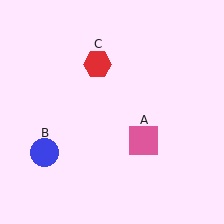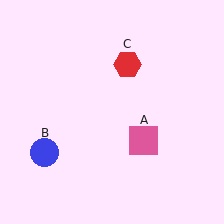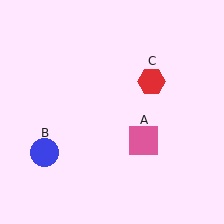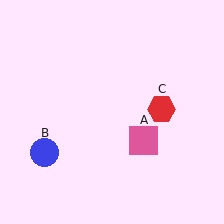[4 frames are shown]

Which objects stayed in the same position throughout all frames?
Pink square (object A) and blue circle (object B) remained stationary.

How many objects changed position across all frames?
1 object changed position: red hexagon (object C).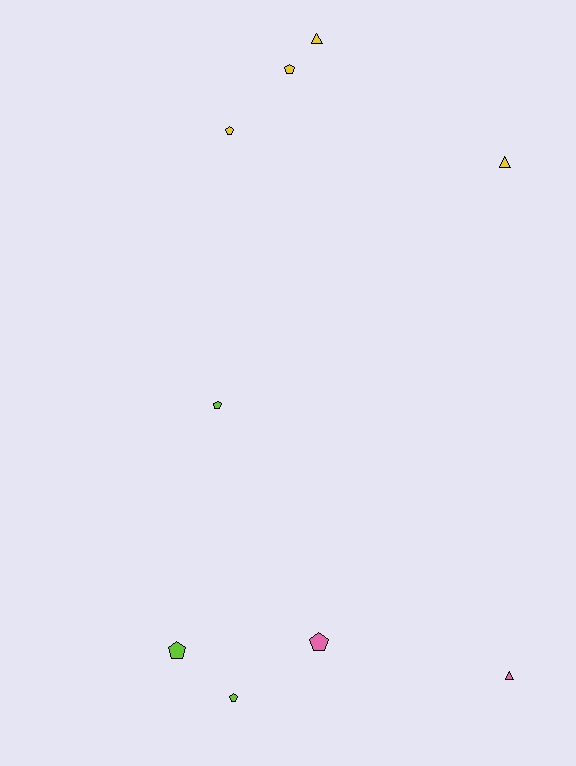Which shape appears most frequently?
Pentagon, with 6 objects.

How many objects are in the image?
There are 9 objects.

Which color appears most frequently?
Yellow, with 4 objects.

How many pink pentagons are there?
There is 1 pink pentagon.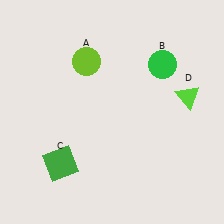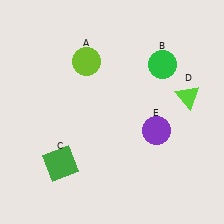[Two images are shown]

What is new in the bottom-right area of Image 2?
A purple circle (E) was added in the bottom-right area of Image 2.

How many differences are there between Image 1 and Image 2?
There is 1 difference between the two images.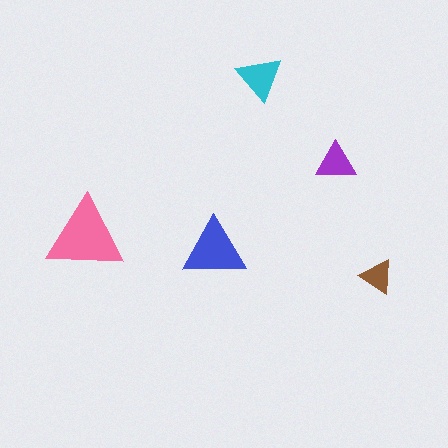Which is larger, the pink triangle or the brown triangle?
The pink one.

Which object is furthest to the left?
The pink triangle is leftmost.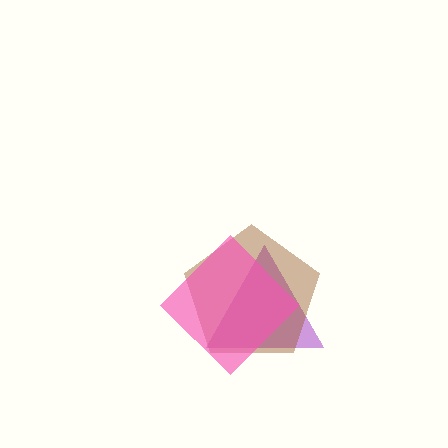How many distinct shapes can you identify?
There are 3 distinct shapes: a purple triangle, a brown pentagon, a pink diamond.